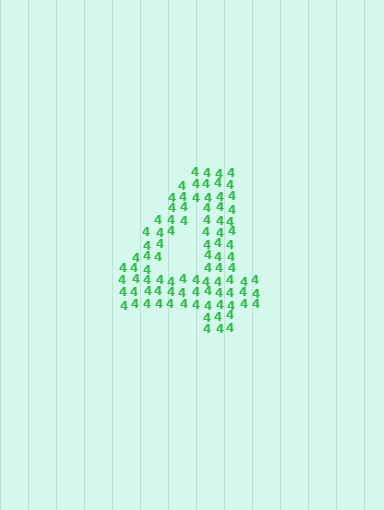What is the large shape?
The large shape is the digit 4.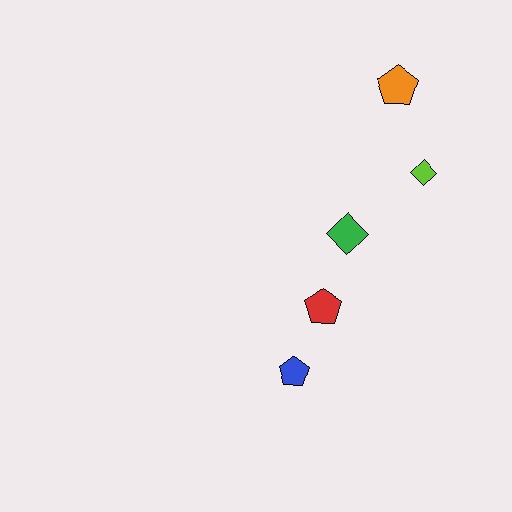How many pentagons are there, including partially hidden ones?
There are 3 pentagons.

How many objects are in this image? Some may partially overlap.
There are 5 objects.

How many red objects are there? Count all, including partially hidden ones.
There is 1 red object.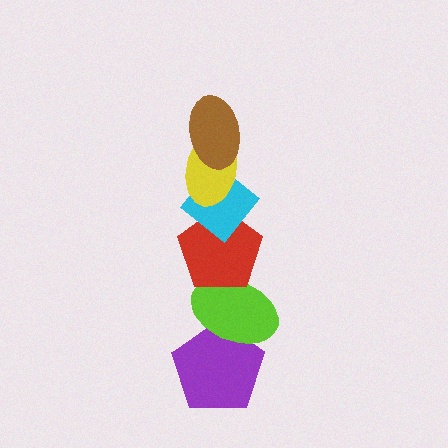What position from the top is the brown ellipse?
The brown ellipse is 1st from the top.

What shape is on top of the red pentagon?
The cyan diamond is on top of the red pentagon.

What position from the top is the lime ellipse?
The lime ellipse is 5th from the top.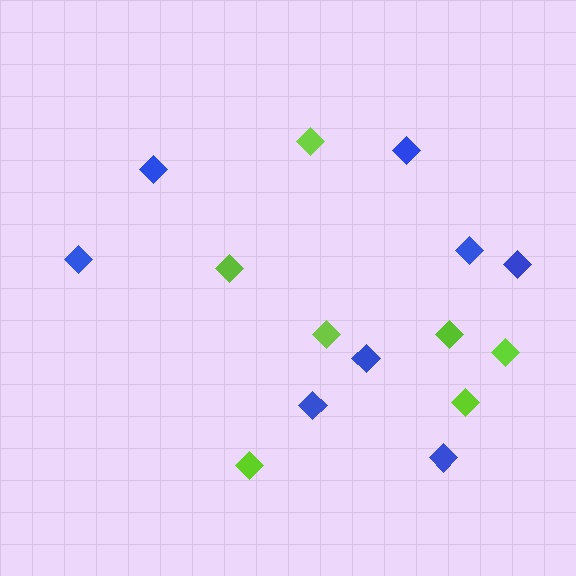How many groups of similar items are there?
There are 2 groups: one group of lime diamonds (7) and one group of blue diamonds (8).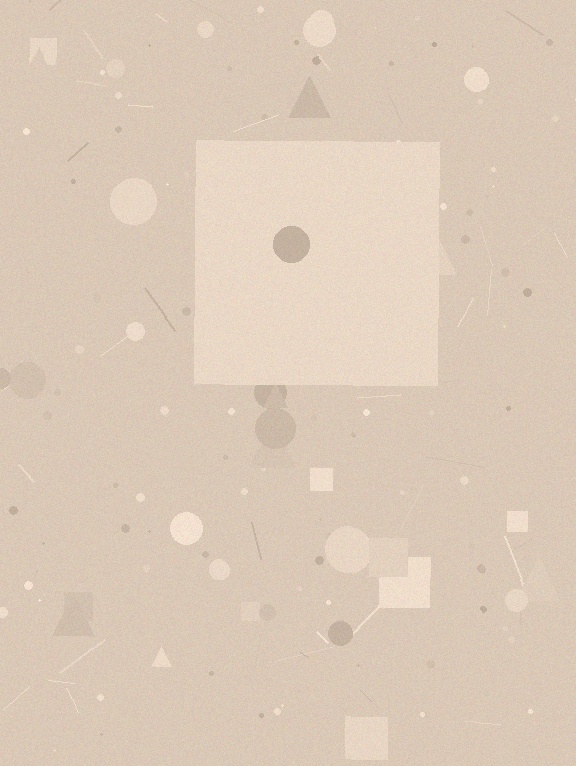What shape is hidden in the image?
A square is hidden in the image.